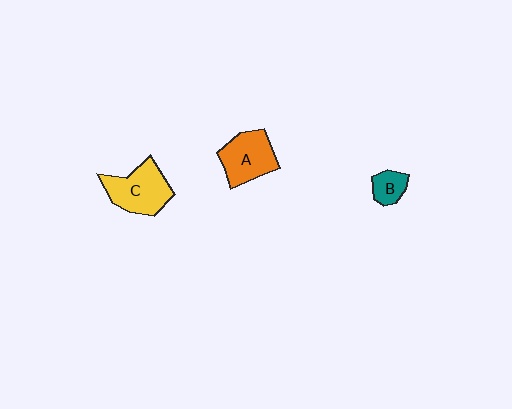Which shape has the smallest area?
Shape B (teal).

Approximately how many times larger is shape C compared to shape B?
Approximately 2.6 times.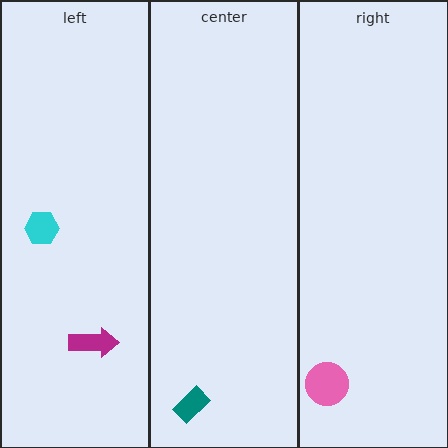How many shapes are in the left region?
2.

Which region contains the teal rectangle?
The center region.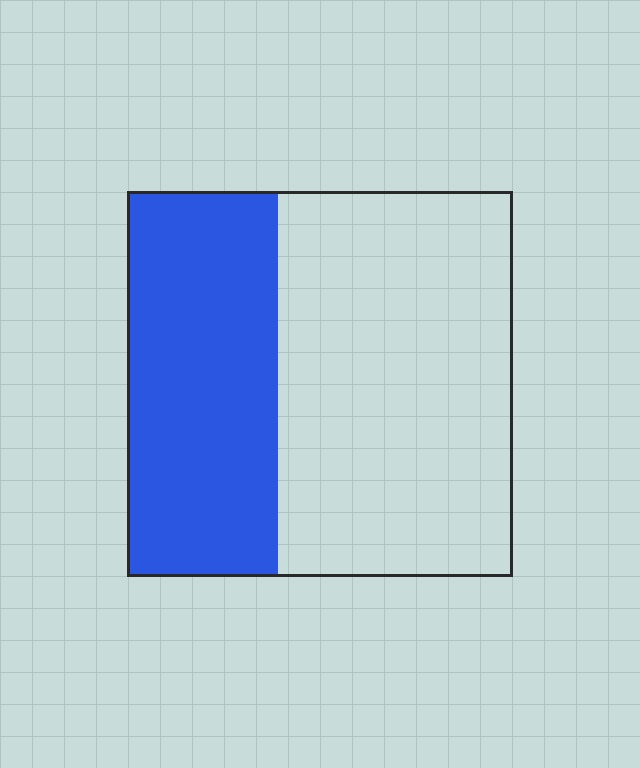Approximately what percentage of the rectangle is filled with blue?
Approximately 40%.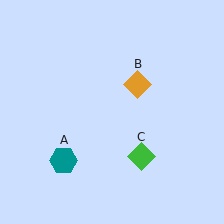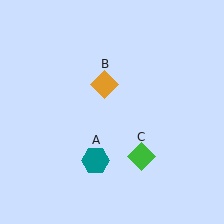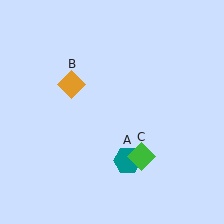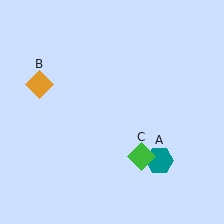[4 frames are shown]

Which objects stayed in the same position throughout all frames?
Green diamond (object C) remained stationary.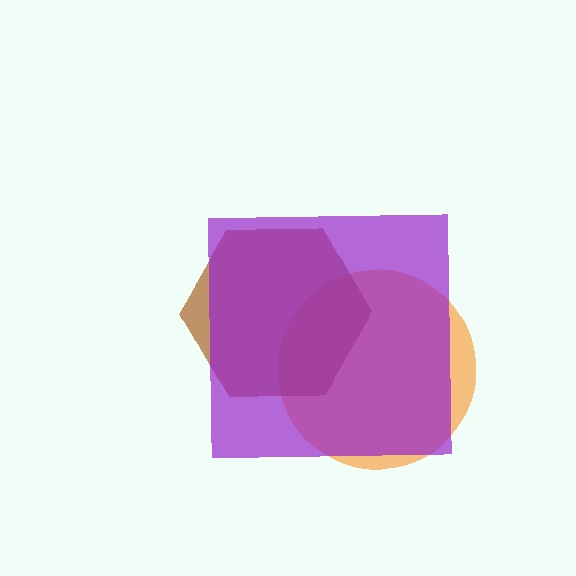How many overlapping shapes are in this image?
There are 3 overlapping shapes in the image.